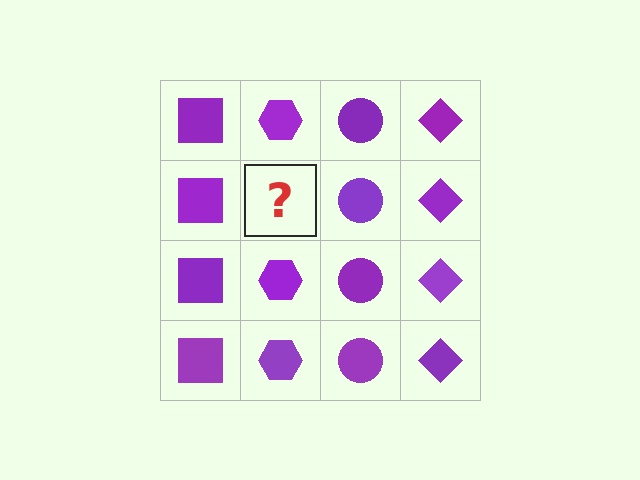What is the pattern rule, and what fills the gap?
The rule is that each column has a consistent shape. The gap should be filled with a purple hexagon.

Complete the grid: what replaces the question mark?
The question mark should be replaced with a purple hexagon.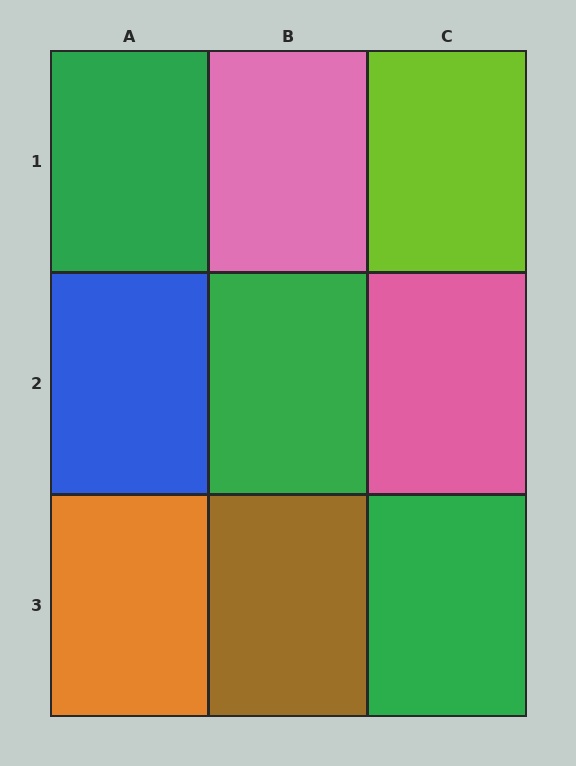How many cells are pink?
2 cells are pink.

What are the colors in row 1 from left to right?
Green, pink, lime.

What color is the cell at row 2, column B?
Green.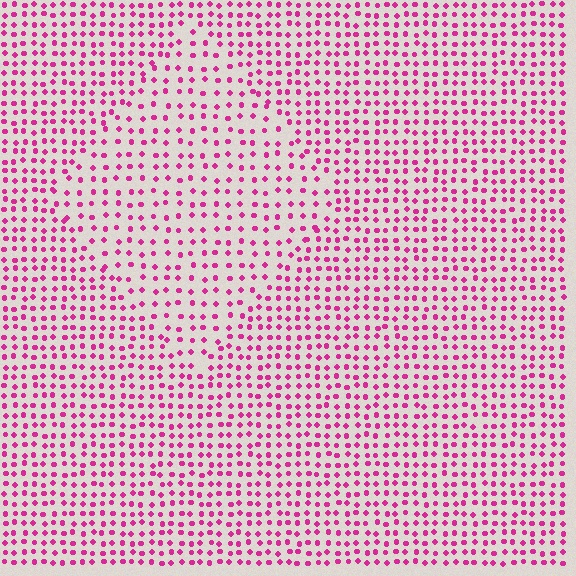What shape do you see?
I see a diamond.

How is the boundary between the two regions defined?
The boundary is defined by a change in element density (approximately 1.6x ratio). All elements are the same color, size, and shape.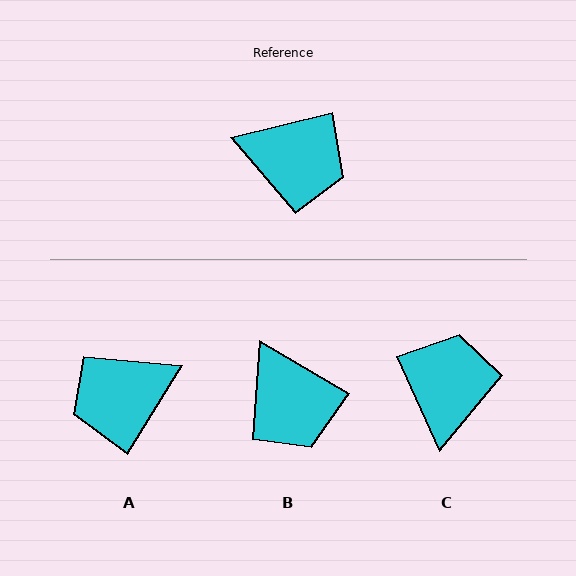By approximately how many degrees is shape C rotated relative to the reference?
Approximately 100 degrees counter-clockwise.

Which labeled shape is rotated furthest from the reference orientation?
A, about 136 degrees away.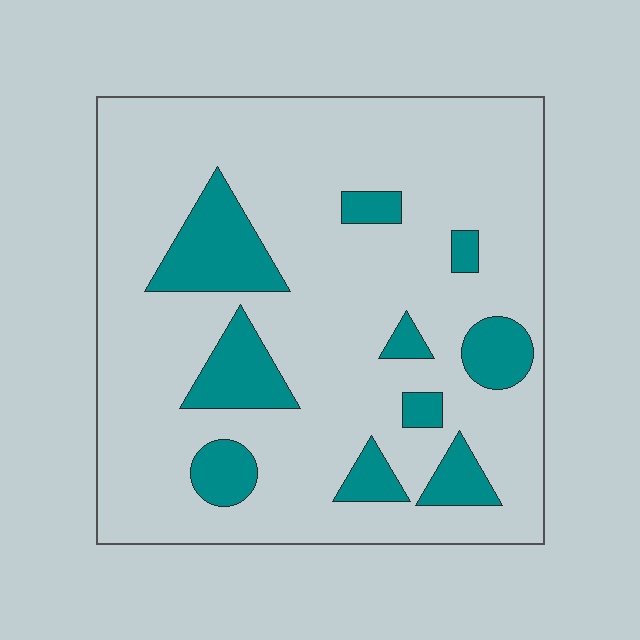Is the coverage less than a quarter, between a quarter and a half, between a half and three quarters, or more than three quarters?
Less than a quarter.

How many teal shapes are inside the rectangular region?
10.